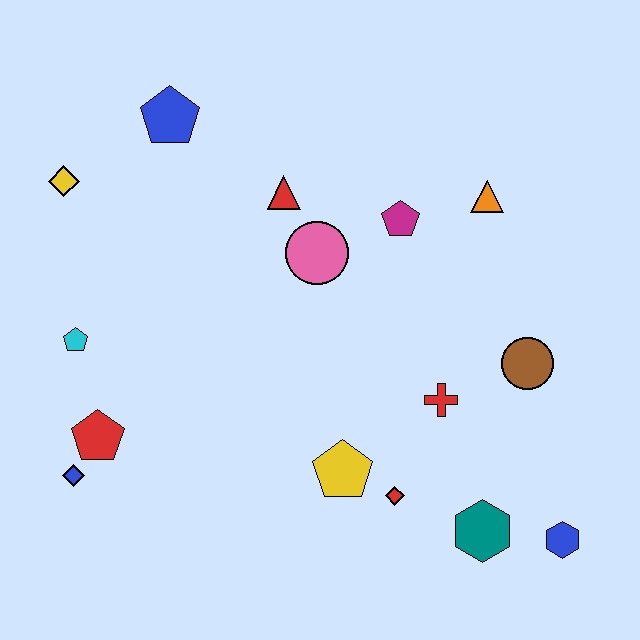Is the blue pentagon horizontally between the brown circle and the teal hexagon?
No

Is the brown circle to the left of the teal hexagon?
No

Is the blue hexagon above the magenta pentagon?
No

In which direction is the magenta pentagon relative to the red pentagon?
The magenta pentagon is to the right of the red pentagon.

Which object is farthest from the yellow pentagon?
The yellow diamond is farthest from the yellow pentagon.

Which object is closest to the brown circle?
The red cross is closest to the brown circle.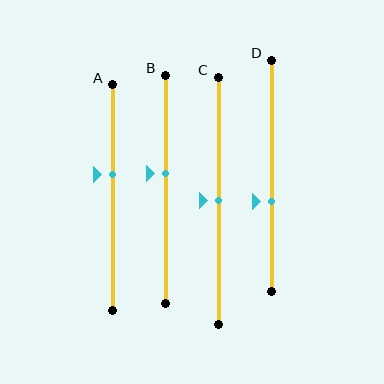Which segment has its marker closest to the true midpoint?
Segment C has its marker closest to the true midpoint.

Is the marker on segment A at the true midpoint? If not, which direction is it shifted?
No, the marker on segment A is shifted upward by about 10% of the segment length.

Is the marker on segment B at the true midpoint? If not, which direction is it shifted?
No, the marker on segment B is shifted upward by about 7% of the segment length.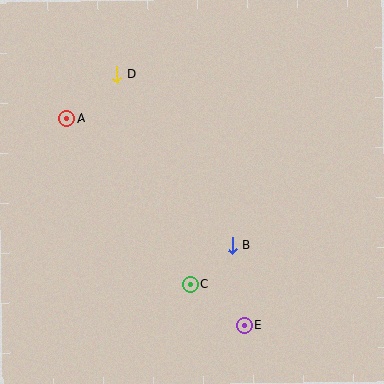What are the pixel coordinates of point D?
Point D is at (117, 74).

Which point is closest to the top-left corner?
Point A is closest to the top-left corner.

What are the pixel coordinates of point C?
Point C is at (190, 284).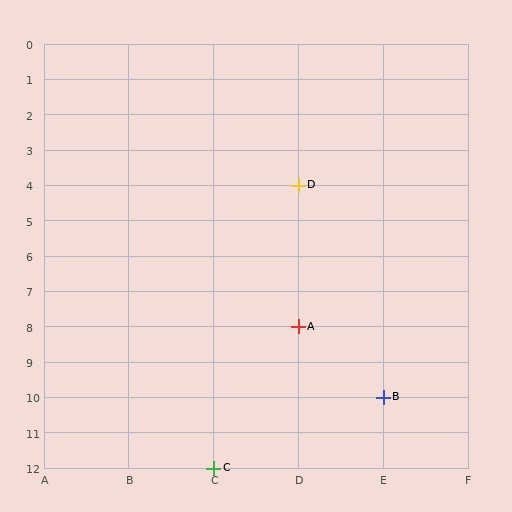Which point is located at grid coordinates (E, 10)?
Point B is at (E, 10).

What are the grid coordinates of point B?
Point B is at grid coordinates (E, 10).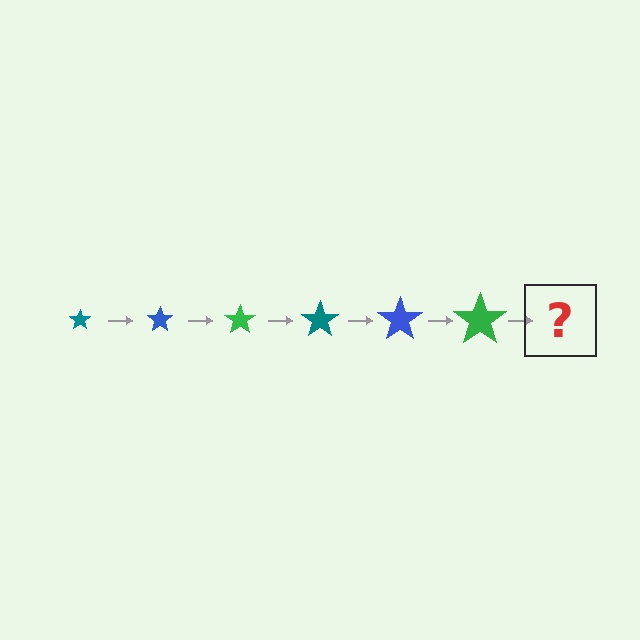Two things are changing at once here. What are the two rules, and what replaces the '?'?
The two rules are that the star grows larger each step and the color cycles through teal, blue, and green. The '?' should be a teal star, larger than the previous one.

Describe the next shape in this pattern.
It should be a teal star, larger than the previous one.